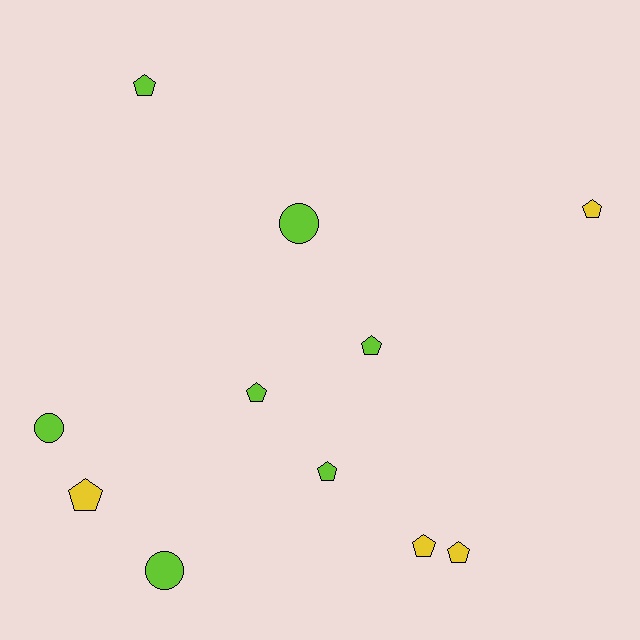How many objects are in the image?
There are 11 objects.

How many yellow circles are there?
There are no yellow circles.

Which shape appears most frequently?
Pentagon, with 8 objects.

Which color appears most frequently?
Lime, with 7 objects.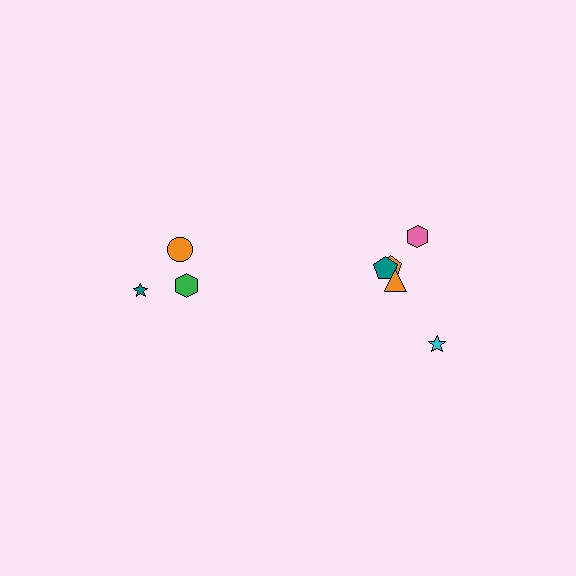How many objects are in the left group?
There are 3 objects.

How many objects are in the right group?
There are 5 objects.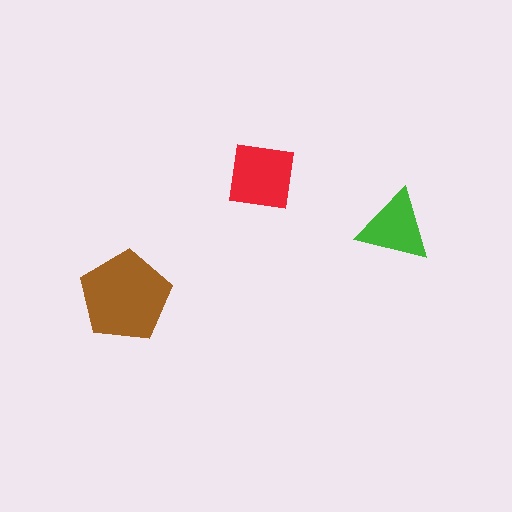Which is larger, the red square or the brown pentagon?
The brown pentagon.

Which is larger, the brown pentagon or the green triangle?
The brown pentagon.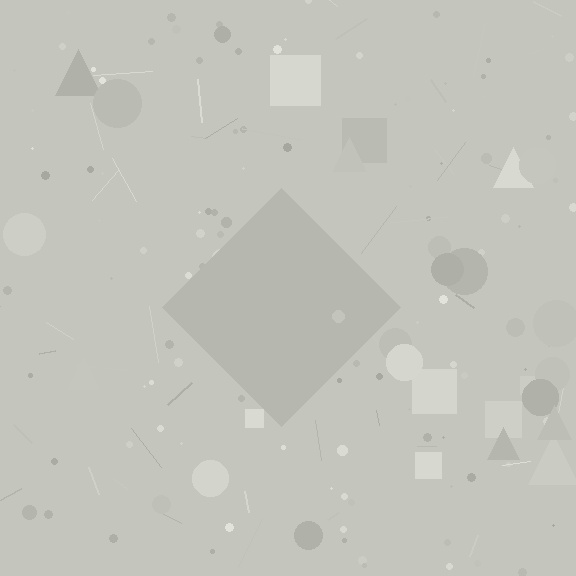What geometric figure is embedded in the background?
A diamond is embedded in the background.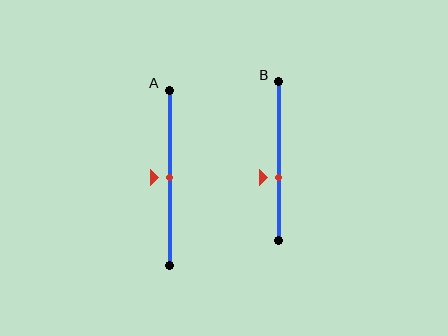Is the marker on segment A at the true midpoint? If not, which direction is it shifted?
Yes, the marker on segment A is at the true midpoint.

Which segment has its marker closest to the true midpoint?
Segment A has its marker closest to the true midpoint.